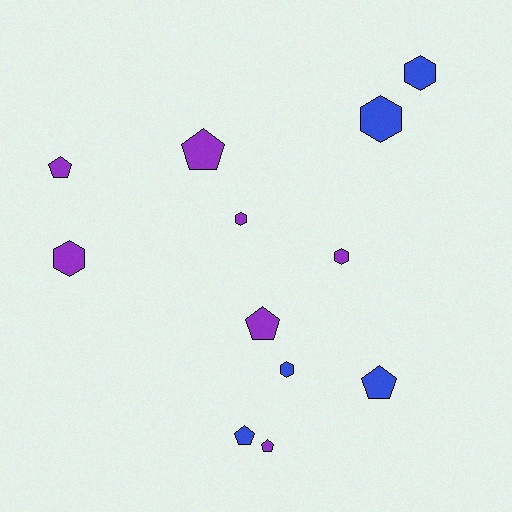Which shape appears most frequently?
Hexagon, with 6 objects.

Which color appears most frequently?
Purple, with 7 objects.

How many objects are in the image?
There are 12 objects.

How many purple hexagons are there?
There are 3 purple hexagons.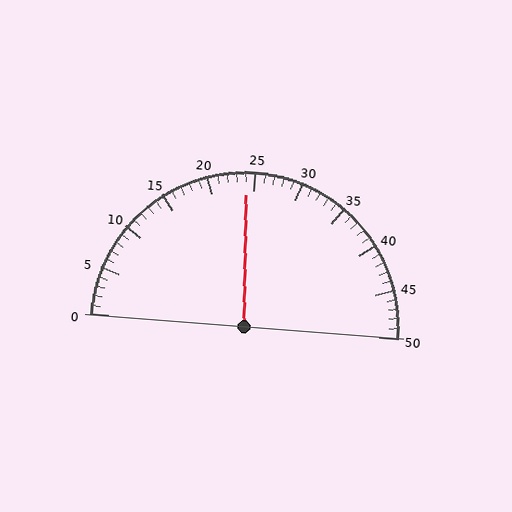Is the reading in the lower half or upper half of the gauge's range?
The reading is in the lower half of the range (0 to 50).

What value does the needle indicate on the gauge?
The needle indicates approximately 24.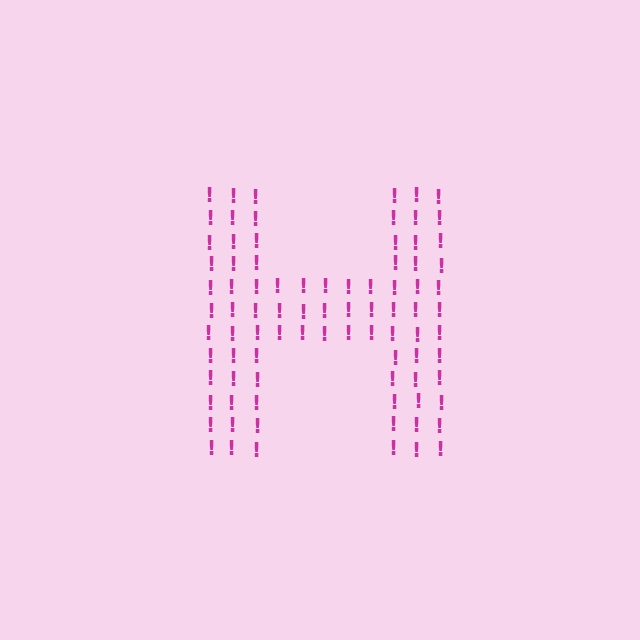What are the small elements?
The small elements are exclamation marks.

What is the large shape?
The large shape is the letter H.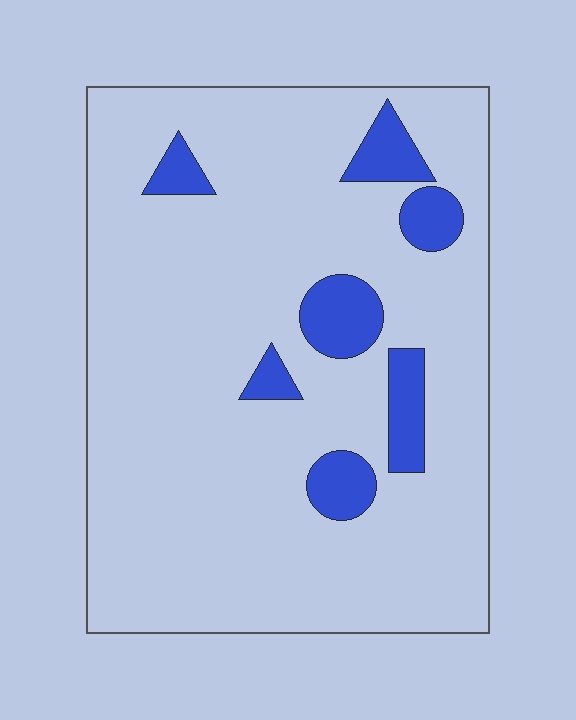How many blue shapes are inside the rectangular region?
7.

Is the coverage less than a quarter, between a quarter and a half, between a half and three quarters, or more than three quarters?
Less than a quarter.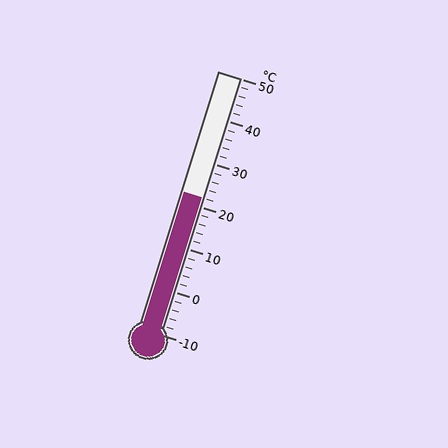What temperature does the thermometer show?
The thermometer shows approximately 22°C.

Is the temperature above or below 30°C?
The temperature is below 30°C.